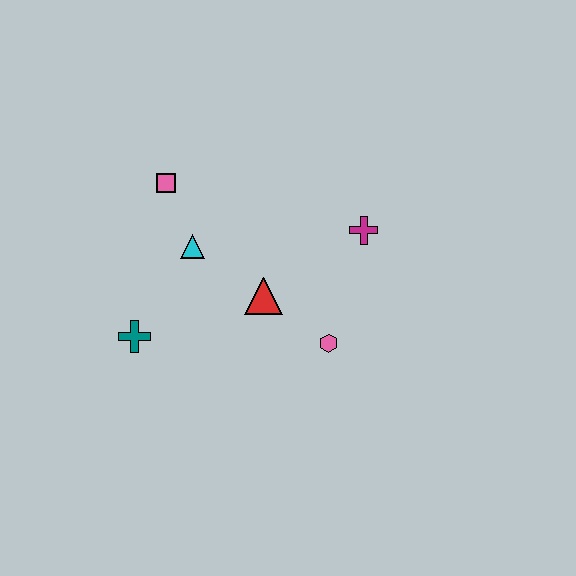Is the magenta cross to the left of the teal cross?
No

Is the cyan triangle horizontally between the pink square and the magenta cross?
Yes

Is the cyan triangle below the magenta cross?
Yes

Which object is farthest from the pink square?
The pink hexagon is farthest from the pink square.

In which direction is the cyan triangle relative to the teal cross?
The cyan triangle is above the teal cross.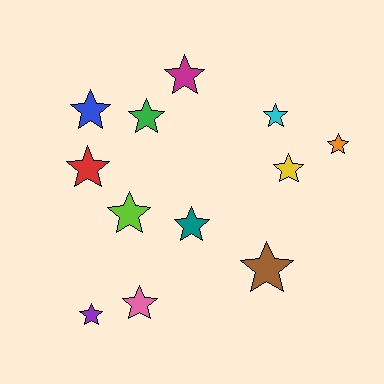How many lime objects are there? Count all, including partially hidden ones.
There is 1 lime object.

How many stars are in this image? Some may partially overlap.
There are 12 stars.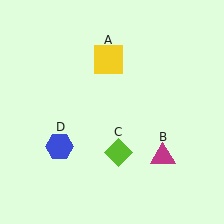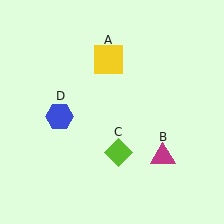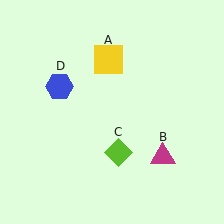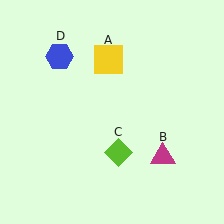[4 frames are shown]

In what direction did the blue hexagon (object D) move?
The blue hexagon (object D) moved up.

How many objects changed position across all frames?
1 object changed position: blue hexagon (object D).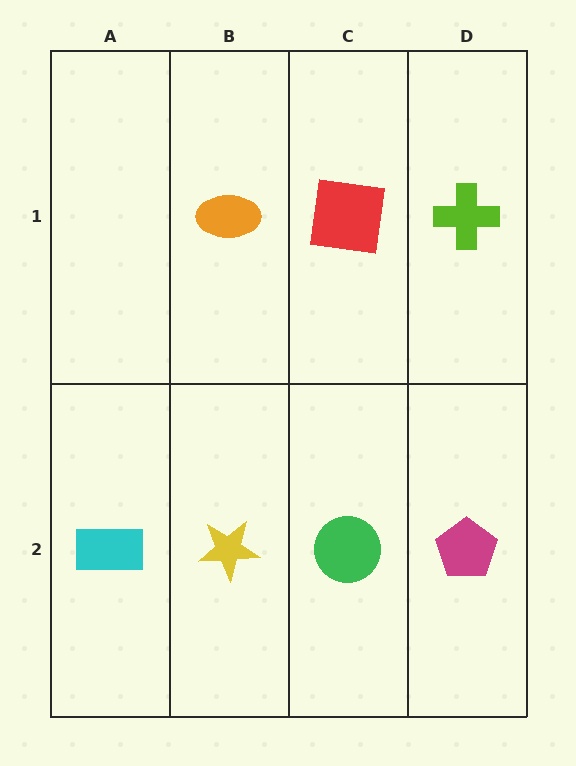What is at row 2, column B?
A yellow star.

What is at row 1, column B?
An orange ellipse.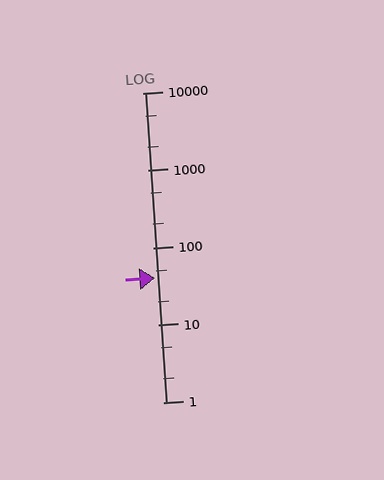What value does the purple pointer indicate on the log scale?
The pointer indicates approximately 40.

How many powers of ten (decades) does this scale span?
The scale spans 4 decades, from 1 to 10000.